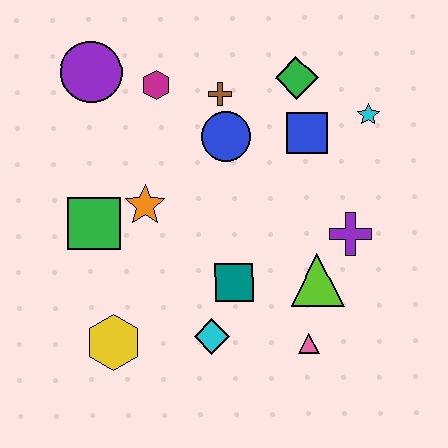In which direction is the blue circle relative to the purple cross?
The blue circle is to the left of the purple cross.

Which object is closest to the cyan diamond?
The teal square is closest to the cyan diamond.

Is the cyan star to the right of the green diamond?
Yes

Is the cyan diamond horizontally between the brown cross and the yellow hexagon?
Yes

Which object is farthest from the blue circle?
The yellow hexagon is farthest from the blue circle.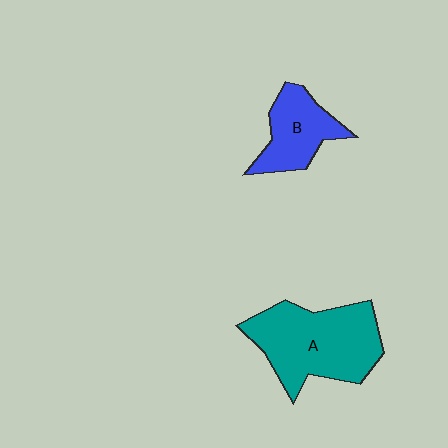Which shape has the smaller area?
Shape B (blue).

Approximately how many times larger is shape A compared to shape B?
Approximately 1.8 times.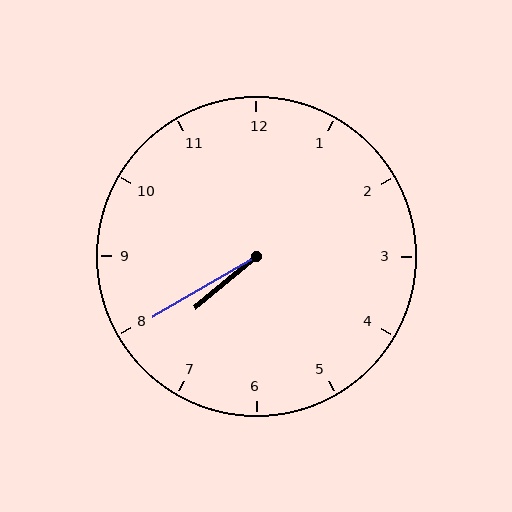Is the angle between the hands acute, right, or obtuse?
It is acute.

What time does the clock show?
7:40.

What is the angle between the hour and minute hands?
Approximately 10 degrees.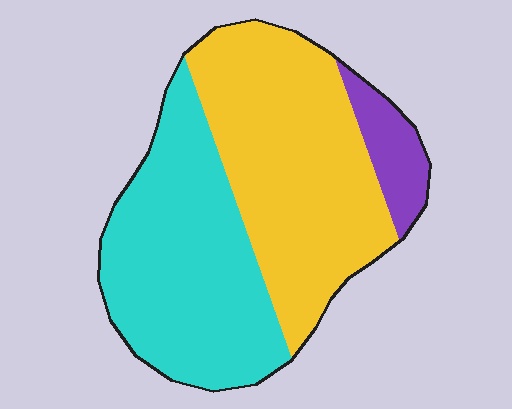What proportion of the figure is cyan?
Cyan takes up about two fifths (2/5) of the figure.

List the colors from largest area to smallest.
From largest to smallest: yellow, cyan, purple.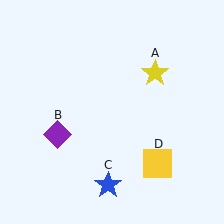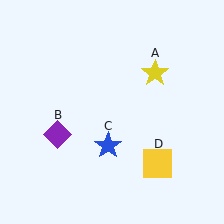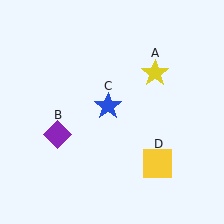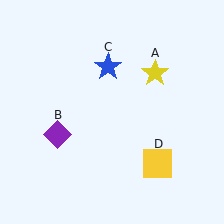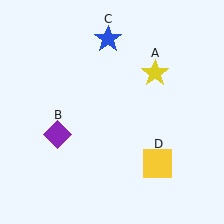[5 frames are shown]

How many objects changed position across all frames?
1 object changed position: blue star (object C).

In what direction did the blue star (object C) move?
The blue star (object C) moved up.